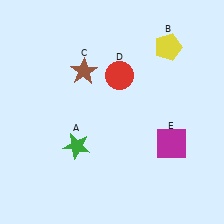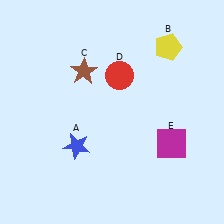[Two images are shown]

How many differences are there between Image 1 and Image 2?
There is 1 difference between the two images.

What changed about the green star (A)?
In Image 1, A is green. In Image 2, it changed to blue.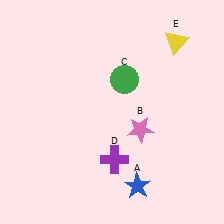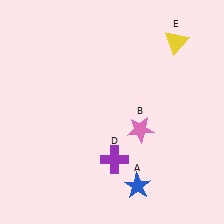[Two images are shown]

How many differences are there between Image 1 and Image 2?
There is 1 difference between the two images.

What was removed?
The green circle (C) was removed in Image 2.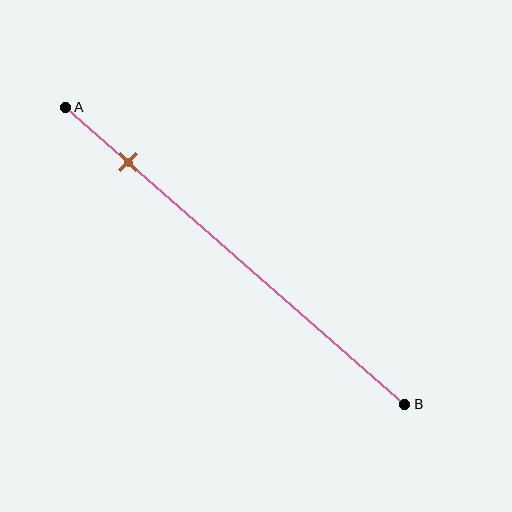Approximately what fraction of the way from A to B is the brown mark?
The brown mark is approximately 20% of the way from A to B.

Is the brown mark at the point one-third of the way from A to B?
No, the mark is at about 20% from A, not at the 33% one-third point.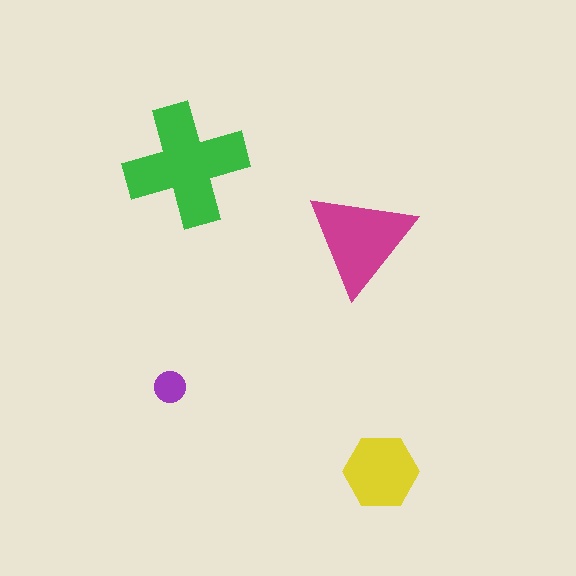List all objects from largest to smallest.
The green cross, the magenta triangle, the yellow hexagon, the purple circle.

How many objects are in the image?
There are 4 objects in the image.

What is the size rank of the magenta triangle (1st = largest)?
2nd.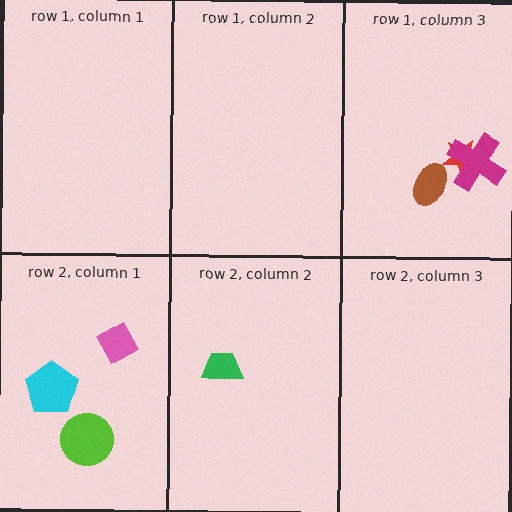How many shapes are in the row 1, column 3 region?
3.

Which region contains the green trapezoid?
The row 2, column 2 region.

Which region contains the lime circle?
The row 2, column 1 region.